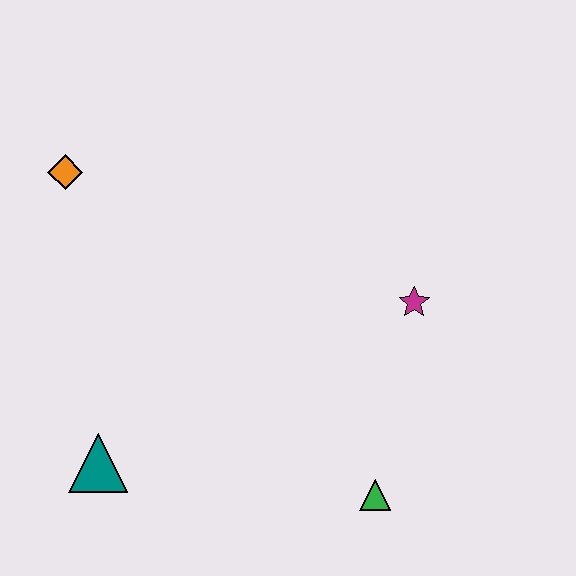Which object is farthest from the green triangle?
The orange diamond is farthest from the green triangle.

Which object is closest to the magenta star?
The green triangle is closest to the magenta star.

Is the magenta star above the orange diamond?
No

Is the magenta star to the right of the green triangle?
Yes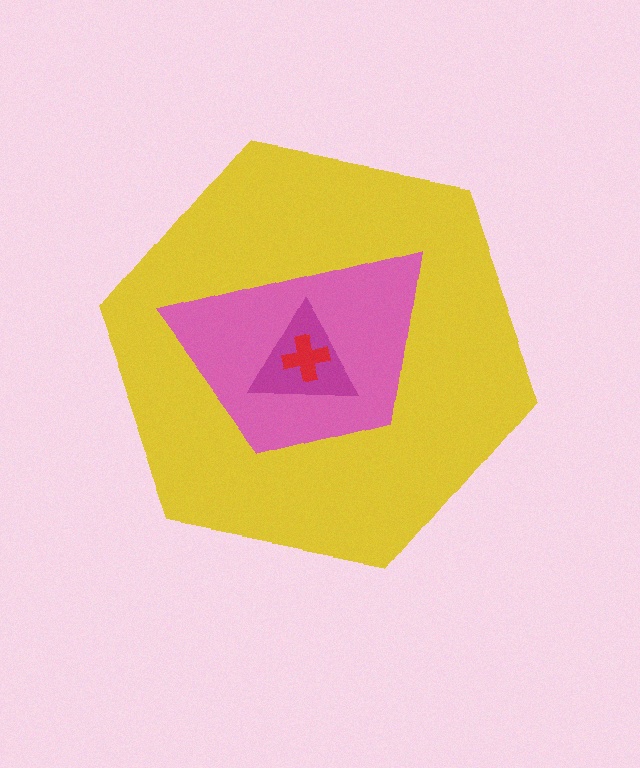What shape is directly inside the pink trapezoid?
The magenta triangle.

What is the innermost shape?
The red cross.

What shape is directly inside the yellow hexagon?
The pink trapezoid.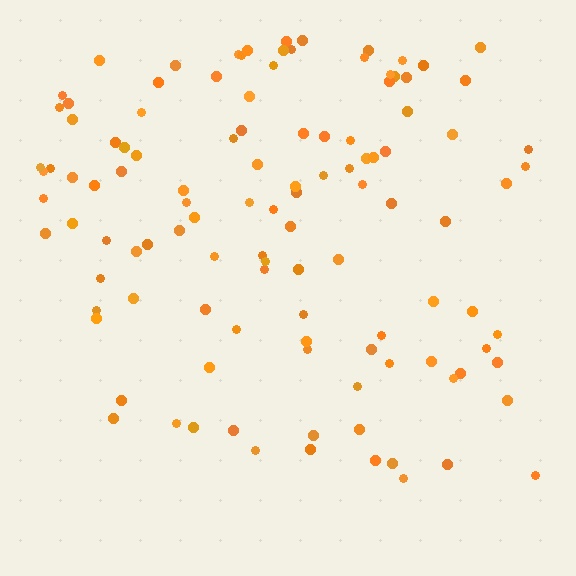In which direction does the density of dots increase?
From bottom to top, with the top side densest.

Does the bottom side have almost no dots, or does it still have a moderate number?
Still a moderate number, just noticeably fewer than the top.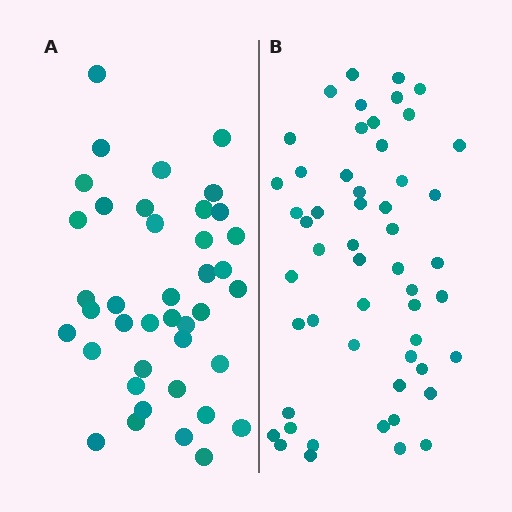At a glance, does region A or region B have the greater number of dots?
Region B (the right region) has more dots.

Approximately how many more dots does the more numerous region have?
Region B has approximately 15 more dots than region A.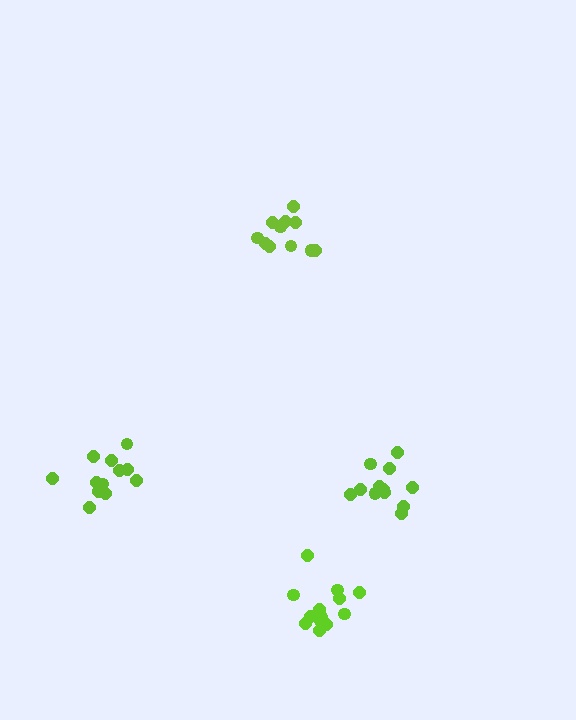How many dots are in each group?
Group 1: 12 dots, Group 2: 14 dots, Group 3: 12 dots, Group 4: 11 dots (49 total).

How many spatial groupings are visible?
There are 4 spatial groupings.